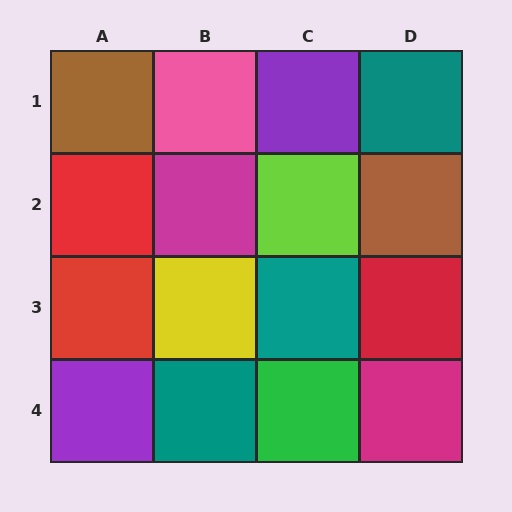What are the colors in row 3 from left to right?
Red, yellow, teal, red.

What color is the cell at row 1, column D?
Teal.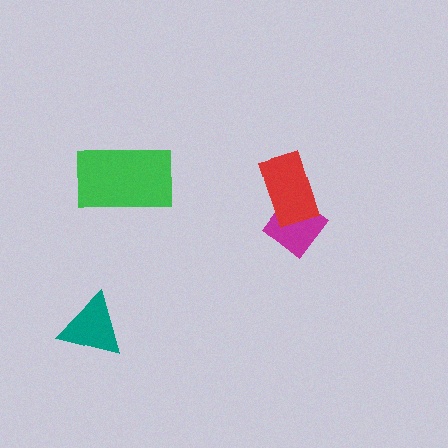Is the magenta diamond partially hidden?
Yes, it is partially covered by another shape.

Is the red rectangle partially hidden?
No, no other shape covers it.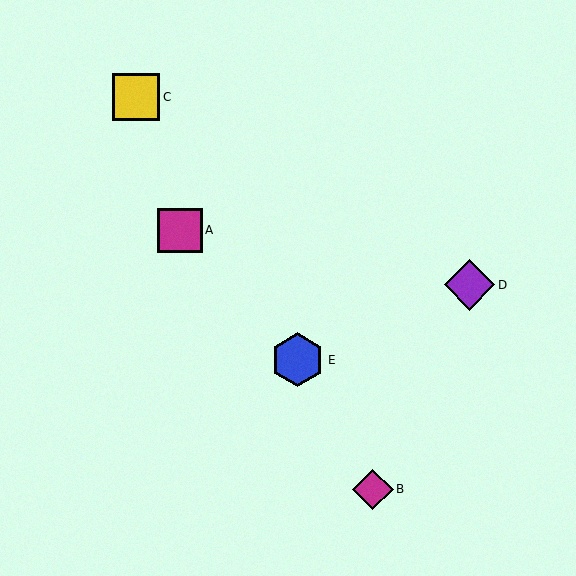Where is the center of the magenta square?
The center of the magenta square is at (180, 230).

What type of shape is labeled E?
Shape E is a blue hexagon.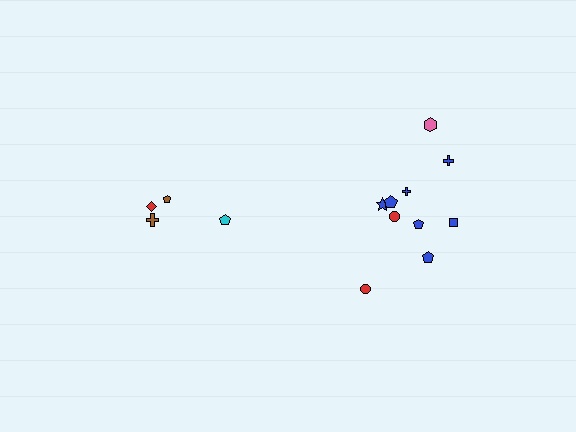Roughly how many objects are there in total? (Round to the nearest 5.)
Roughly 15 objects in total.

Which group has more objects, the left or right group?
The right group.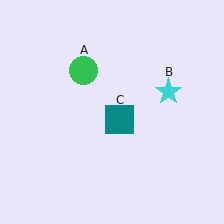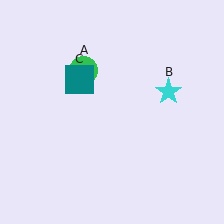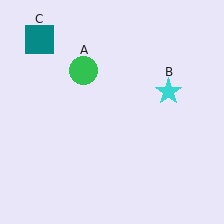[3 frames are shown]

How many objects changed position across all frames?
1 object changed position: teal square (object C).